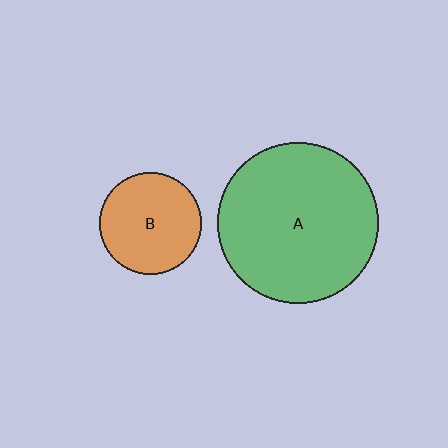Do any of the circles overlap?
No, none of the circles overlap.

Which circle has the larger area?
Circle A (green).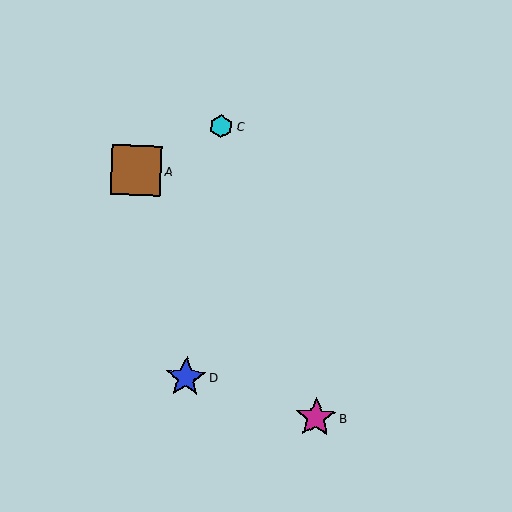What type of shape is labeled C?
Shape C is a cyan hexagon.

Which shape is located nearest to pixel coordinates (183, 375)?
The blue star (labeled D) at (186, 377) is nearest to that location.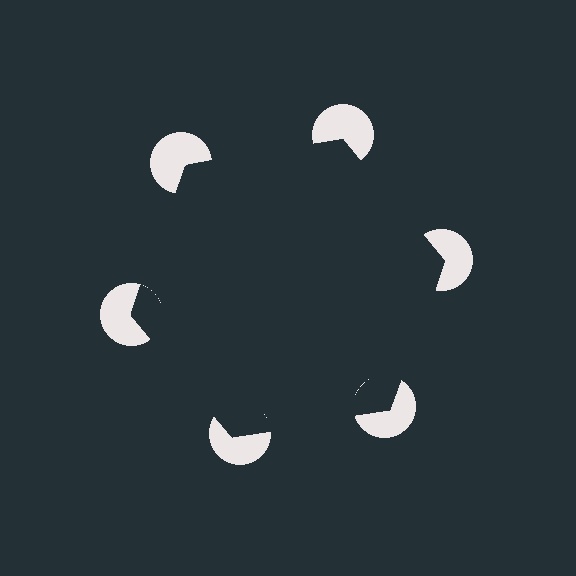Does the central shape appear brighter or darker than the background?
It typically appears slightly darker than the background, even though no actual brightness change is drawn.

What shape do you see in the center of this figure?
An illusory hexagon — its edges are inferred from the aligned wedge cuts in the pac-man discs, not physically drawn.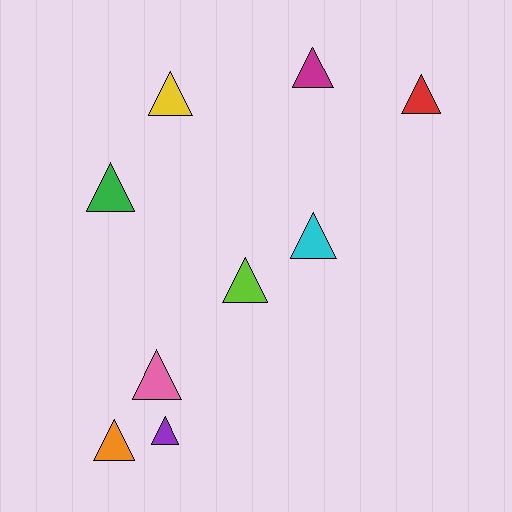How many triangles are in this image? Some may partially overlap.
There are 9 triangles.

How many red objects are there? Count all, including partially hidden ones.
There is 1 red object.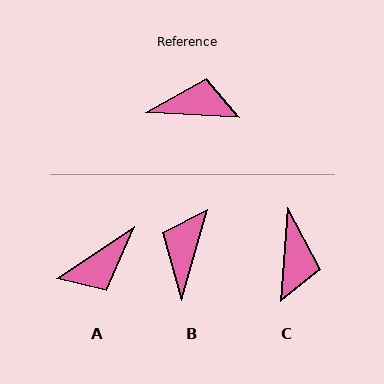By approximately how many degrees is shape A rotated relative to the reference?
Approximately 144 degrees clockwise.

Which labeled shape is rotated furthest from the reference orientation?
A, about 144 degrees away.